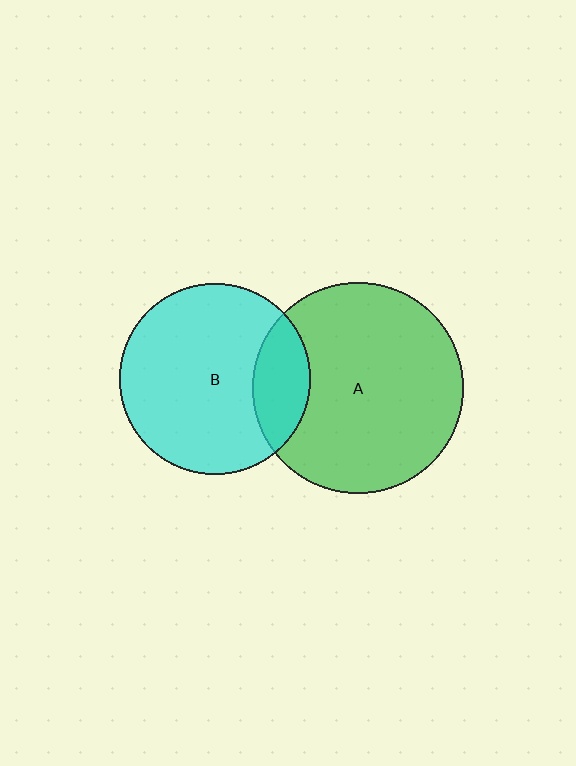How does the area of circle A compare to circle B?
Approximately 1.2 times.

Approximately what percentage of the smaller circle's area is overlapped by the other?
Approximately 20%.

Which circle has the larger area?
Circle A (green).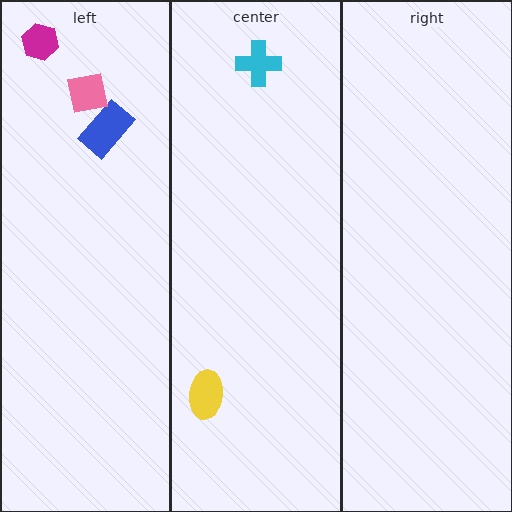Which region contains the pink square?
The left region.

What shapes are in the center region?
The cyan cross, the yellow ellipse.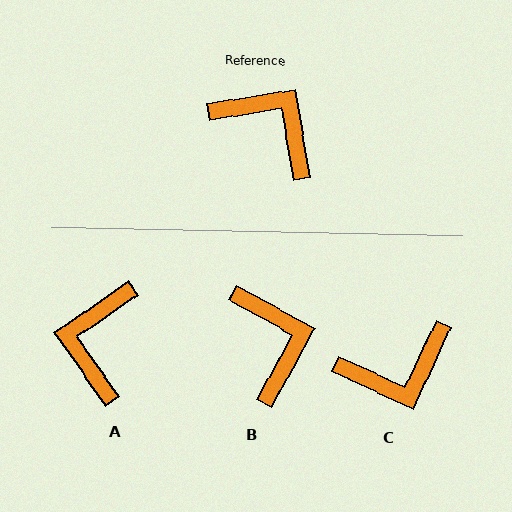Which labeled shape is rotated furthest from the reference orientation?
C, about 124 degrees away.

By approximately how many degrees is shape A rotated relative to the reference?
Approximately 115 degrees counter-clockwise.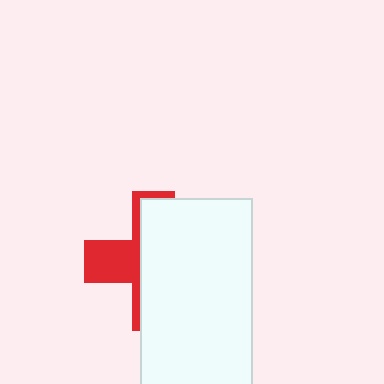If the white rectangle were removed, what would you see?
You would see the complete red cross.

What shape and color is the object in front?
The object in front is a white rectangle.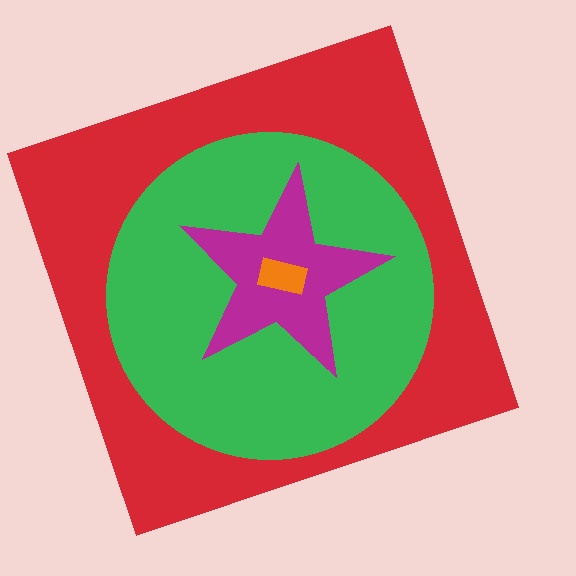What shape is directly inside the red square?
The green circle.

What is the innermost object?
The orange rectangle.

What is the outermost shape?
The red square.